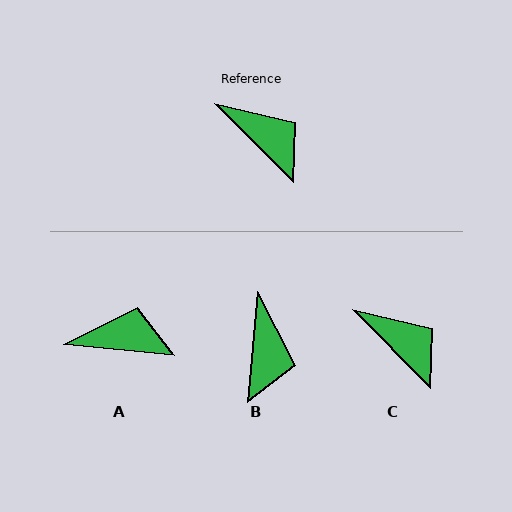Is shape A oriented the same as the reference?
No, it is off by about 40 degrees.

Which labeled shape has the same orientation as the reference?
C.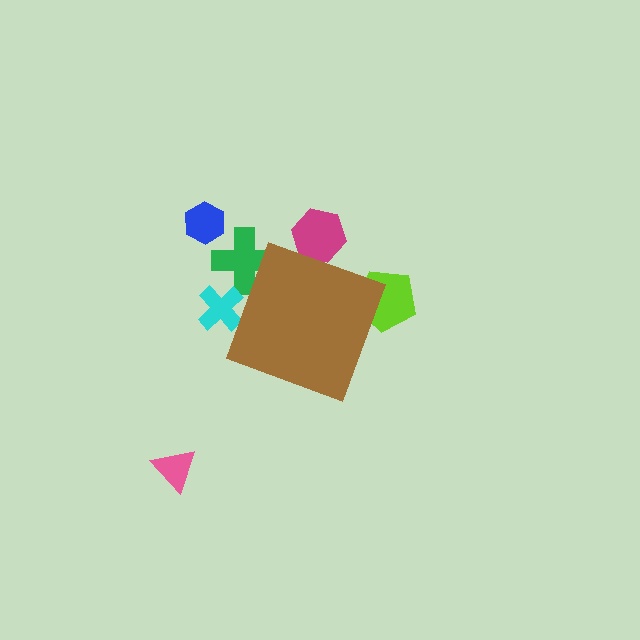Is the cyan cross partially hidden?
Yes, the cyan cross is partially hidden behind the brown diamond.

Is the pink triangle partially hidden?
No, the pink triangle is fully visible.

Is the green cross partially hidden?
Yes, the green cross is partially hidden behind the brown diamond.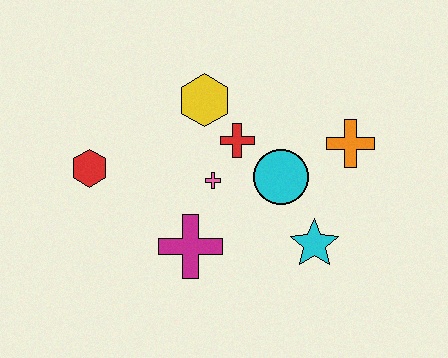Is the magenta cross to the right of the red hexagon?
Yes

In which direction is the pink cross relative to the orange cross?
The pink cross is to the left of the orange cross.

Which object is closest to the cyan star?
The cyan circle is closest to the cyan star.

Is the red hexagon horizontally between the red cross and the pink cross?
No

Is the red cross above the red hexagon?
Yes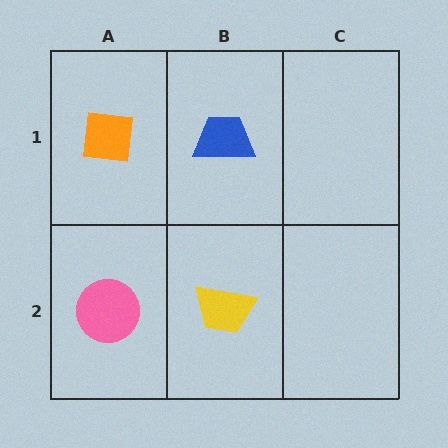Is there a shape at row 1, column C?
No, that cell is empty.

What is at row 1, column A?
An orange square.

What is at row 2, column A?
A pink circle.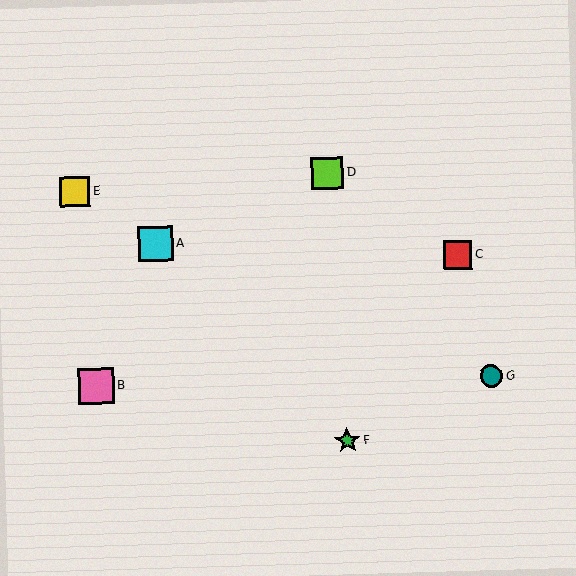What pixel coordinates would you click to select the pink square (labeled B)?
Click at (96, 386) to select the pink square B.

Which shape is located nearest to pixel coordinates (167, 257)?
The cyan square (labeled A) at (155, 244) is nearest to that location.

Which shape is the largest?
The pink square (labeled B) is the largest.